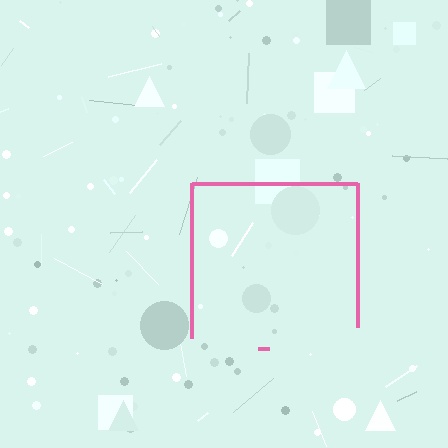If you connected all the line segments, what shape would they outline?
They would outline a square.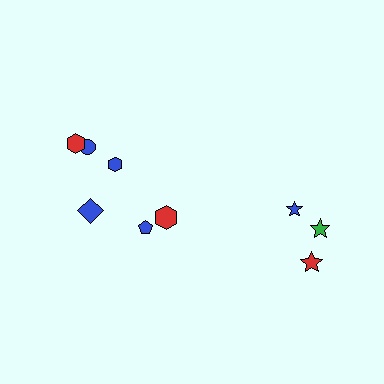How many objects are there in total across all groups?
There are 9 objects.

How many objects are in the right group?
There are 3 objects.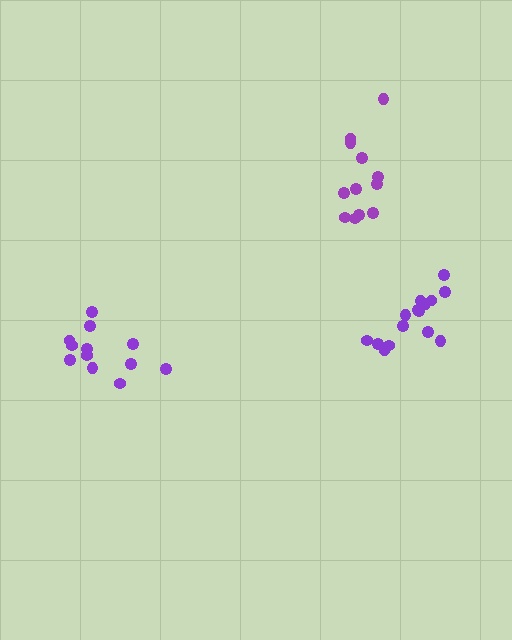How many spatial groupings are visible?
There are 3 spatial groupings.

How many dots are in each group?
Group 1: 12 dots, Group 2: 15 dots, Group 3: 12 dots (39 total).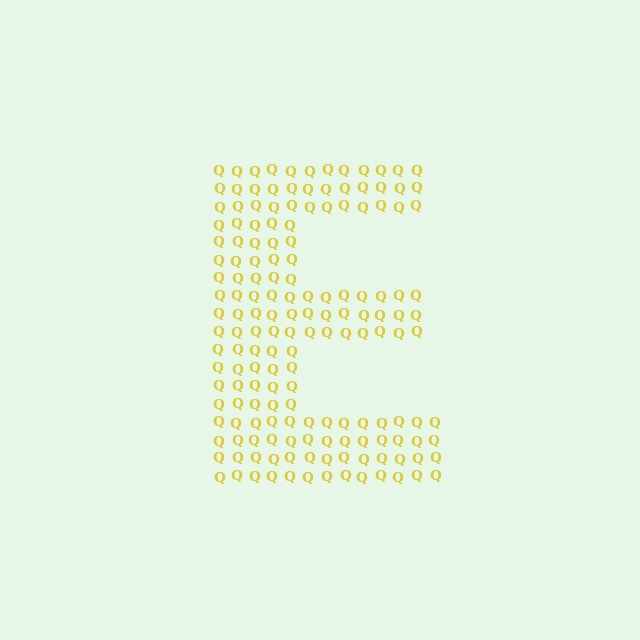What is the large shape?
The large shape is the letter E.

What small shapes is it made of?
It is made of small letter Q's.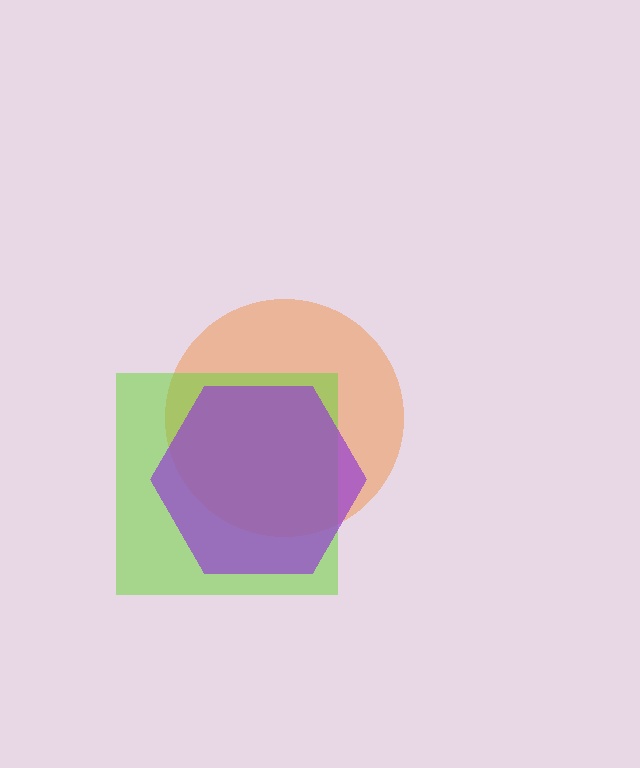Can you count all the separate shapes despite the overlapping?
Yes, there are 3 separate shapes.